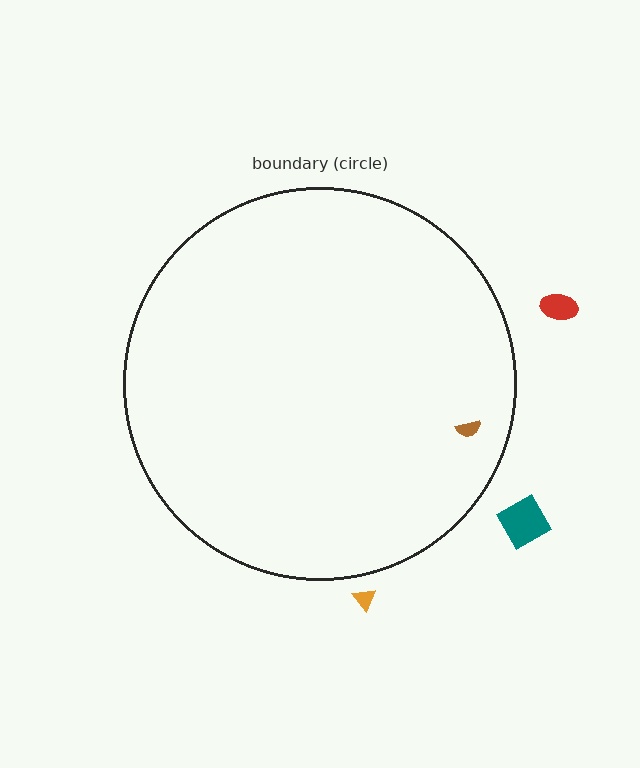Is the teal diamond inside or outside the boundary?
Outside.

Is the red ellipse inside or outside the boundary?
Outside.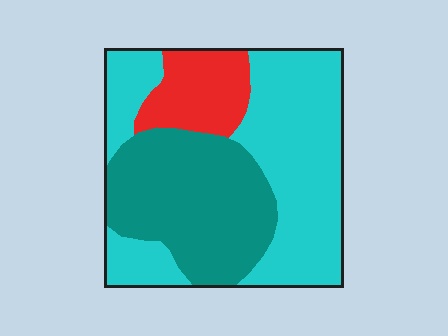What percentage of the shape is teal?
Teal takes up between a quarter and a half of the shape.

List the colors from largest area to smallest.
From largest to smallest: cyan, teal, red.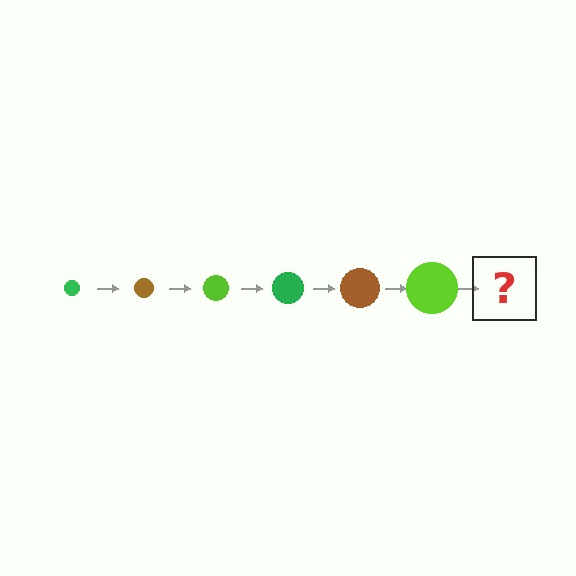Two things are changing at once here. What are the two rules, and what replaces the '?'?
The two rules are that the circle grows larger each step and the color cycles through green, brown, and lime. The '?' should be a green circle, larger than the previous one.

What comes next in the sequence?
The next element should be a green circle, larger than the previous one.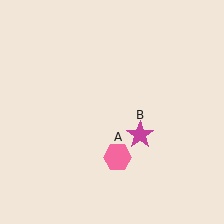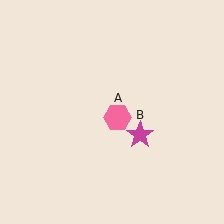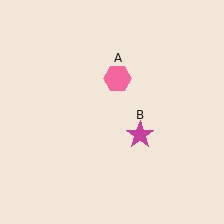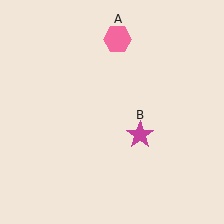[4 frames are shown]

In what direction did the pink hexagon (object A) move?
The pink hexagon (object A) moved up.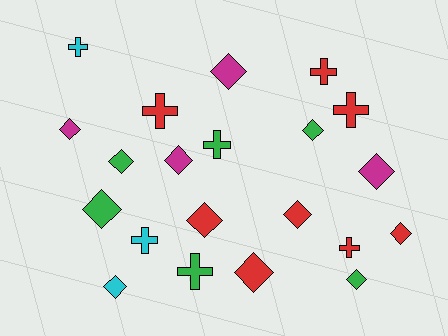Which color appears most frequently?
Red, with 8 objects.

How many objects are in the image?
There are 21 objects.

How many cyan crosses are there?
There are 2 cyan crosses.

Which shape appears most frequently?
Diamond, with 13 objects.